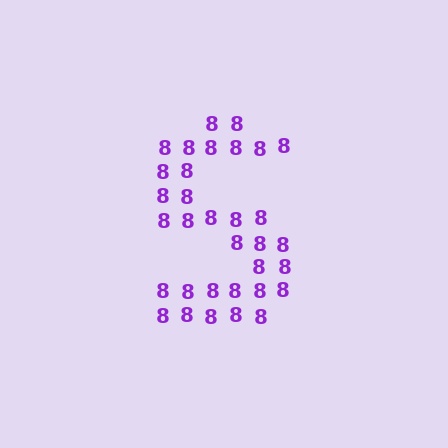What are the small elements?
The small elements are digit 8's.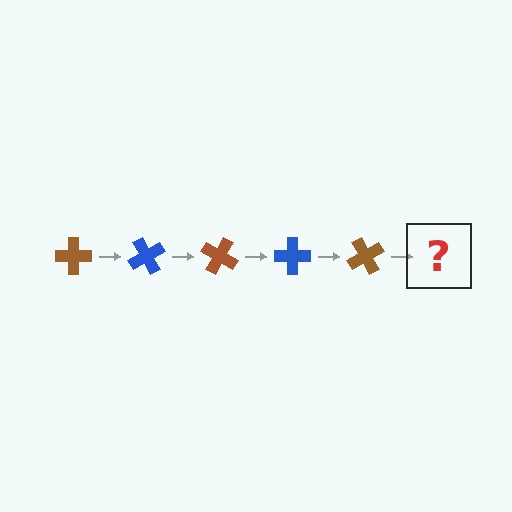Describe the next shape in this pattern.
It should be a blue cross, rotated 300 degrees from the start.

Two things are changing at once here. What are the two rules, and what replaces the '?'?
The two rules are that it rotates 60 degrees each step and the color cycles through brown and blue. The '?' should be a blue cross, rotated 300 degrees from the start.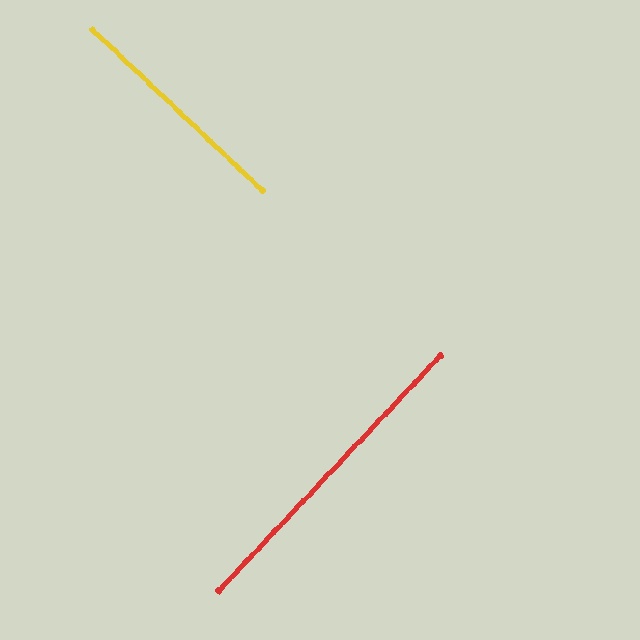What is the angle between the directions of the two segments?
Approximately 90 degrees.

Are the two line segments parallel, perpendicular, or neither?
Perpendicular — they meet at approximately 90°.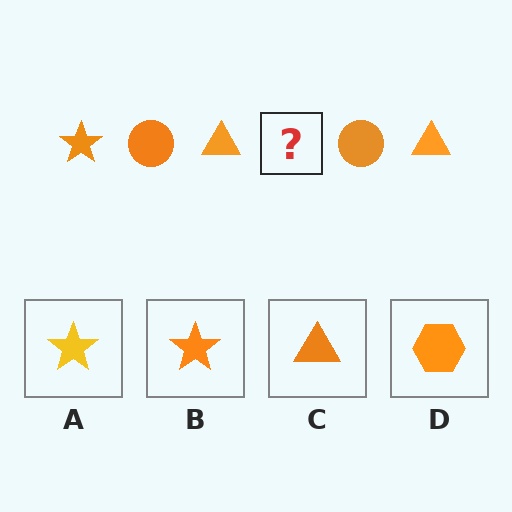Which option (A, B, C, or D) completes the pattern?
B.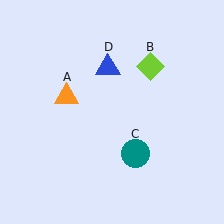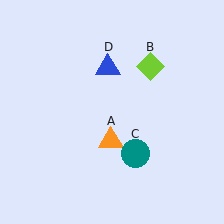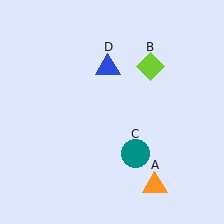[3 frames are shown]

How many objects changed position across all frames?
1 object changed position: orange triangle (object A).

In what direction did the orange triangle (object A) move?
The orange triangle (object A) moved down and to the right.